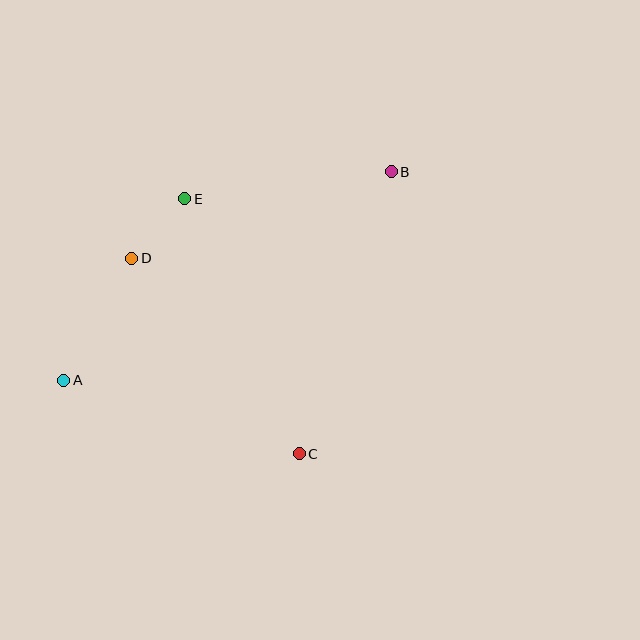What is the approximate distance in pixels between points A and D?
The distance between A and D is approximately 140 pixels.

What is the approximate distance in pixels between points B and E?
The distance between B and E is approximately 208 pixels.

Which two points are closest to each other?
Points D and E are closest to each other.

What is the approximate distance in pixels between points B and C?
The distance between B and C is approximately 297 pixels.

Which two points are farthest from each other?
Points A and B are farthest from each other.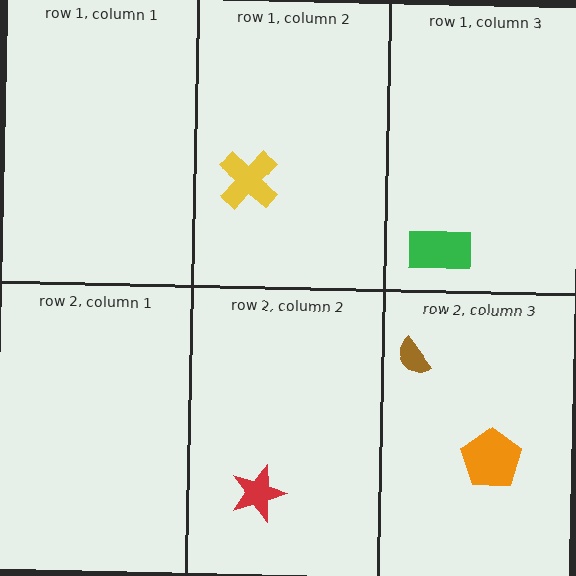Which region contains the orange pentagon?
The row 2, column 3 region.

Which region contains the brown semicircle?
The row 2, column 3 region.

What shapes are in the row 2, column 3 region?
The brown semicircle, the orange pentagon.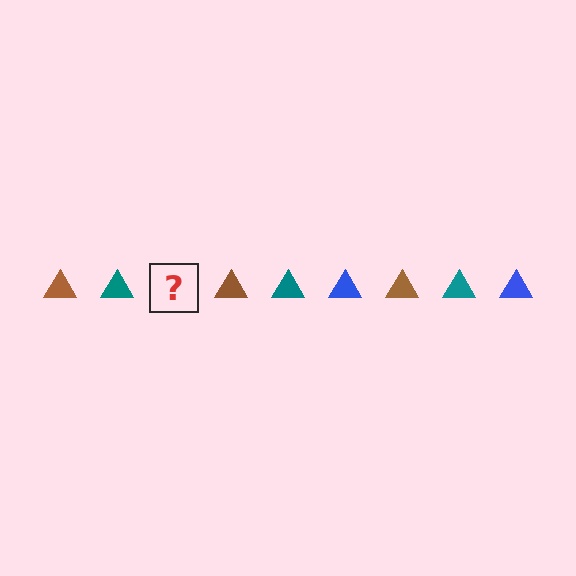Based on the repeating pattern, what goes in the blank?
The blank should be a blue triangle.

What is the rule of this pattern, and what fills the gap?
The rule is that the pattern cycles through brown, teal, blue triangles. The gap should be filled with a blue triangle.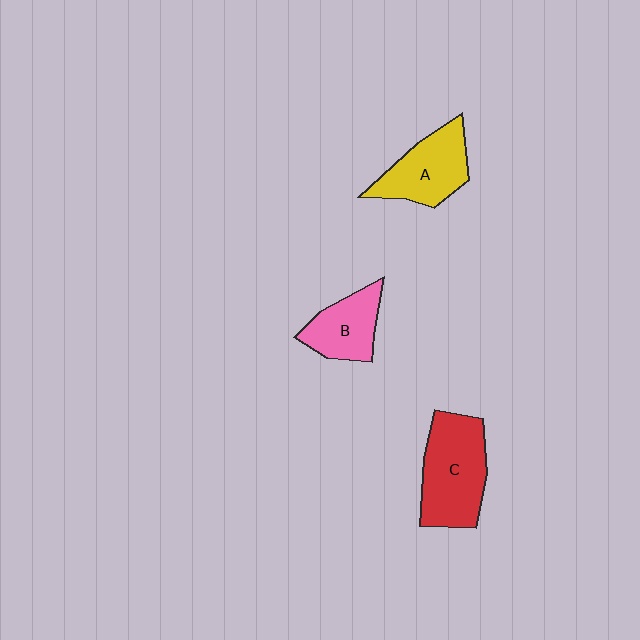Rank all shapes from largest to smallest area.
From largest to smallest: C (red), A (yellow), B (pink).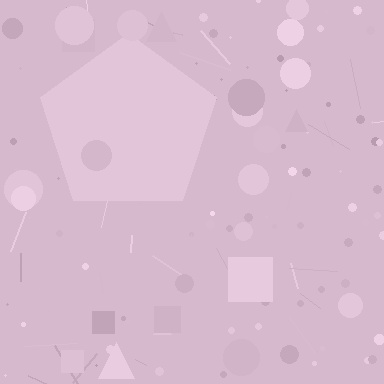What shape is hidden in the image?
A pentagon is hidden in the image.